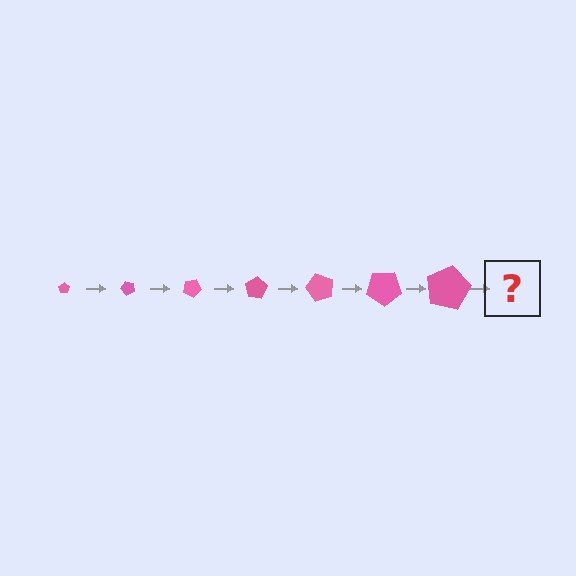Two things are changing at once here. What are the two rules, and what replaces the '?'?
The two rules are that the pentagon grows larger each step and it rotates 50 degrees each step. The '?' should be a pentagon, larger than the previous one and rotated 350 degrees from the start.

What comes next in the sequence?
The next element should be a pentagon, larger than the previous one and rotated 350 degrees from the start.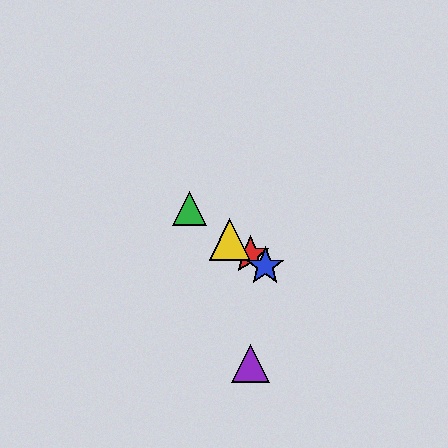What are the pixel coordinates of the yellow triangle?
The yellow triangle is at (230, 239).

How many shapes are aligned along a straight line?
4 shapes (the red star, the blue star, the green triangle, the yellow triangle) are aligned along a straight line.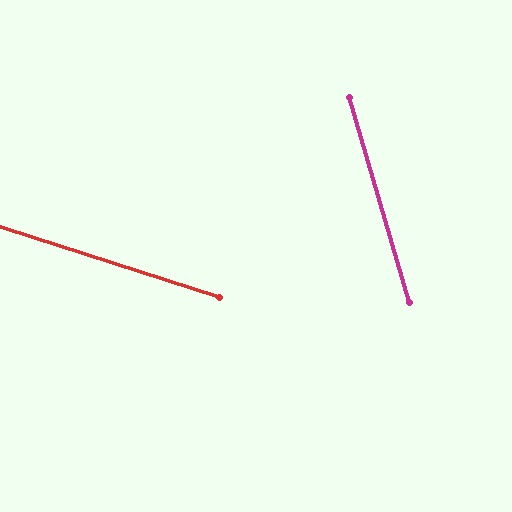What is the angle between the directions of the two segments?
Approximately 56 degrees.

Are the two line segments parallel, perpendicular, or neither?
Neither parallel nor perpendicular — they differ by about 56°.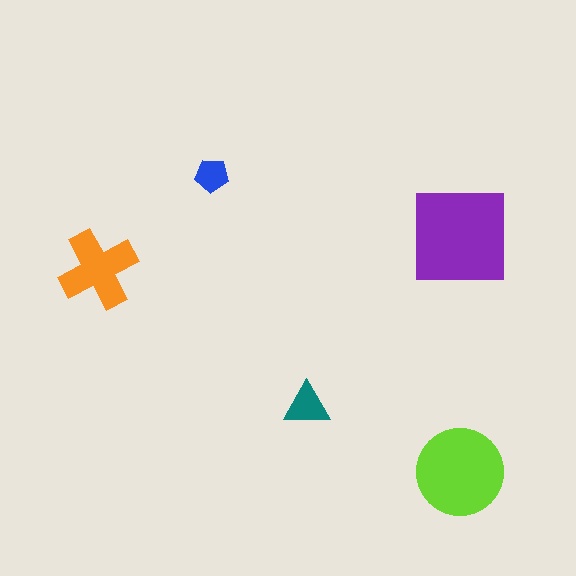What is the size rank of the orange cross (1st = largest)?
3rd.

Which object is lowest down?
The lime circle is bottommost.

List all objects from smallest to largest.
The blue pentagon, the teal triangle, the orange cross, the lime circle, the purple square.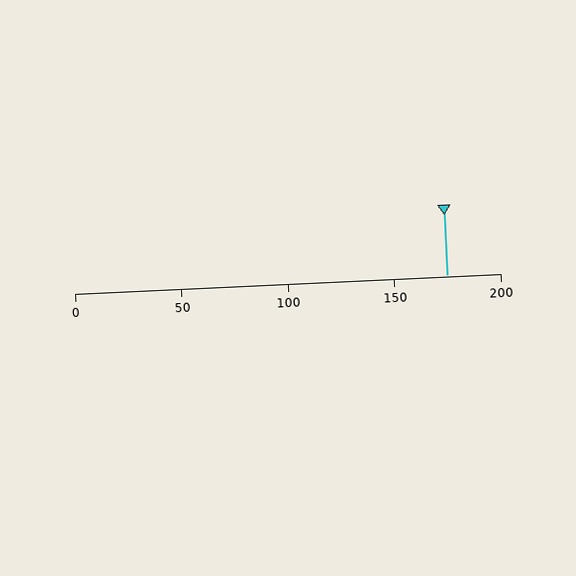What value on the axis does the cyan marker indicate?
The marker indicates approximately 175.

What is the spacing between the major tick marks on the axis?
The major ticks are spaced 50 apart.